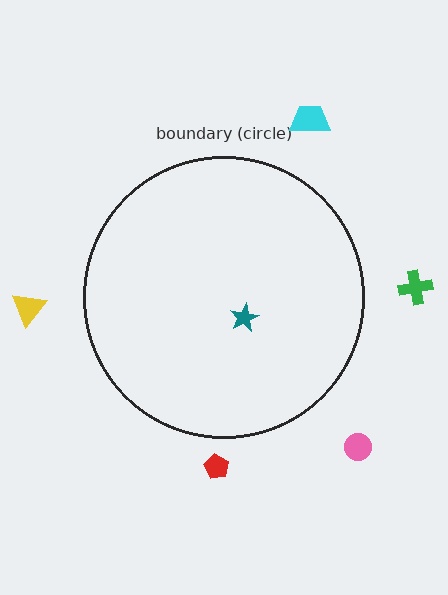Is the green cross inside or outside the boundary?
Outside.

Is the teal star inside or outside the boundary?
Inside.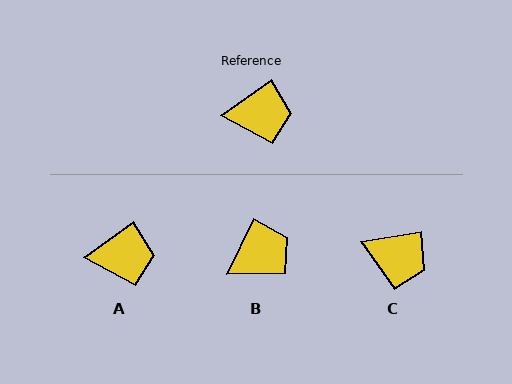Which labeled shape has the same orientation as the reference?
A.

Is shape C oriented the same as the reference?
No, it is off by about 26 degrees.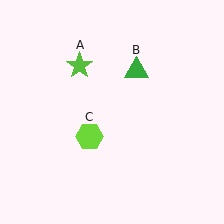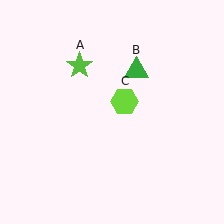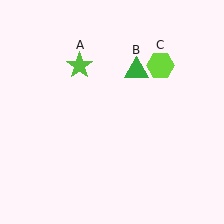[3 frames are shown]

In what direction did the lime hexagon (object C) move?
The lime hexagon (object C) moved up and to the right.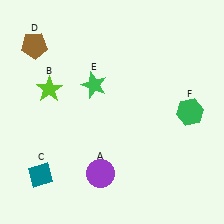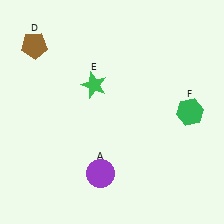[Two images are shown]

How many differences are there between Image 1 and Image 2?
There are 2 differences between the two images.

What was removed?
The lime star (B), the teal diamond (C) were removed in Image 2.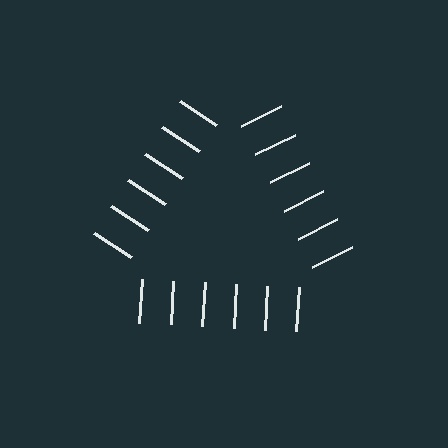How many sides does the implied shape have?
3 sides — the line-ends trace a triangle.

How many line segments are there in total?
18 — 6 along each of the 3 edges.